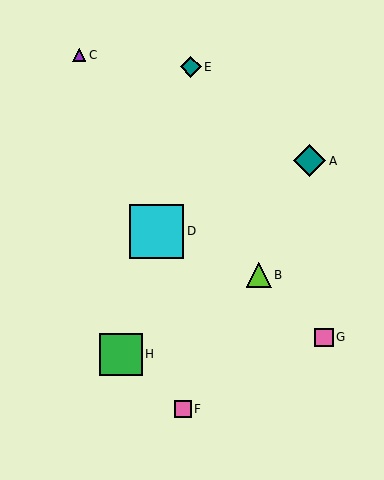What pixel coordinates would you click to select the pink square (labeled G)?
Click at (324, 337) to select the pink square G.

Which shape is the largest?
The cyan square (labeled D) is the largest.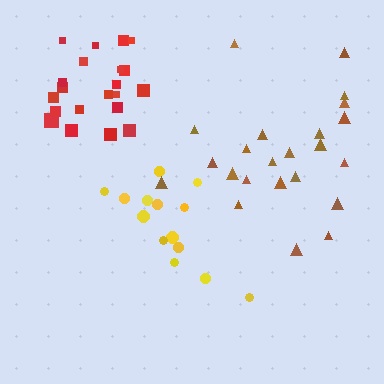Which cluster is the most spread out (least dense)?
Brown.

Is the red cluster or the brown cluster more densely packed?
Red.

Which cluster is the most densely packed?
Red.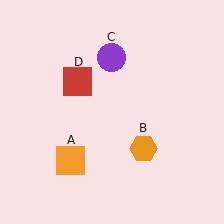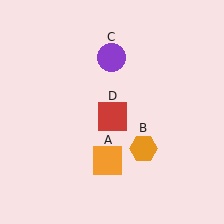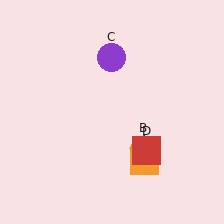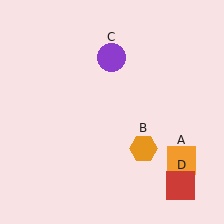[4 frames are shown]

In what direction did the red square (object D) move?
The red square (object D) moved down and to the right.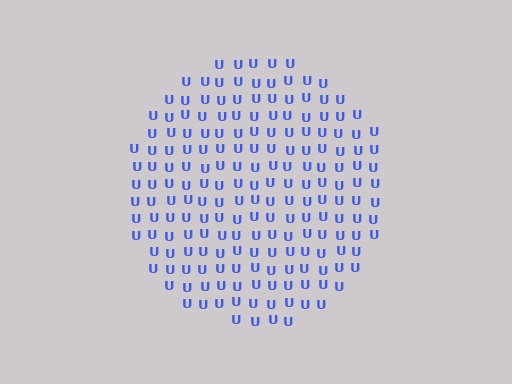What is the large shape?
The large shape is a circle.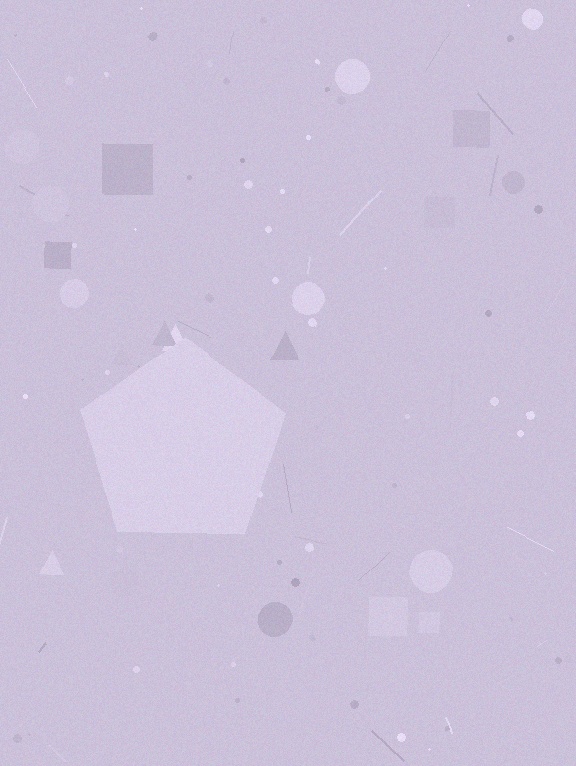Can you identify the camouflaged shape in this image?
The camouflaged shape is a pentagon.